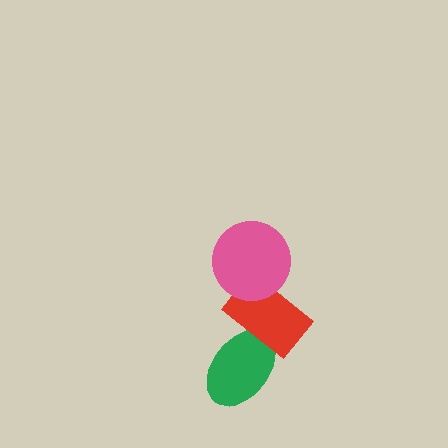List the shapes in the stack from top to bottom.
From top to bottom: the pink circle, the red rectangle, the green ellipse.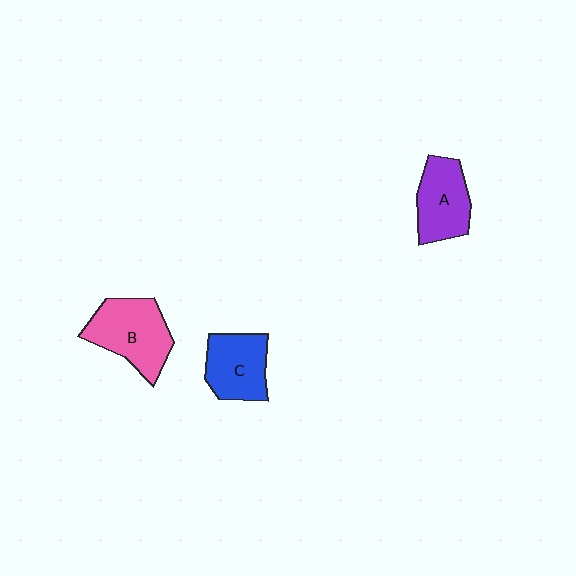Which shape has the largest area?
Shape B (pink).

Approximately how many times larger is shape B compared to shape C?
Approximately 1.2 times.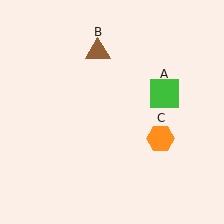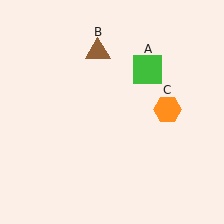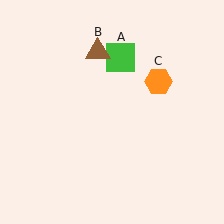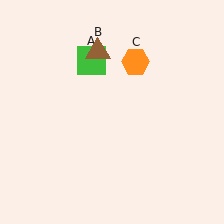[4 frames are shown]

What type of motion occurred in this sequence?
The green square (object A), orange hexagon (object C) rotated counterclockwise around the center of the scene.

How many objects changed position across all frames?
2 objects changed position: green square (object A), orange hexagon (object C).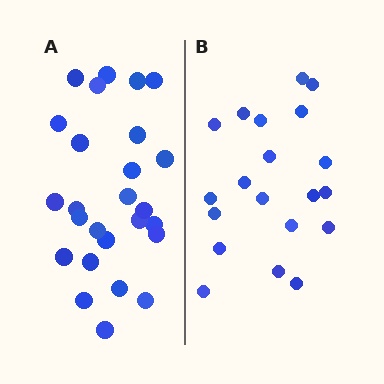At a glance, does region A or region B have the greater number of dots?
Region A (the left region) has more dots.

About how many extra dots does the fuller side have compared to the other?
Region A has about 6 more dots than region B.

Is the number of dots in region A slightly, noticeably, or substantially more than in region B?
Region A has noticeably more, but not dramatically so. The ratio is roughly 1.3 to 1.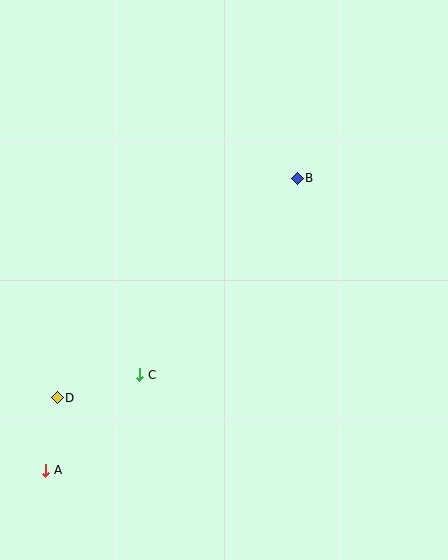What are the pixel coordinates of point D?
Point D is at (57, 398).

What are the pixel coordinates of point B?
Point B is at (297, 178).